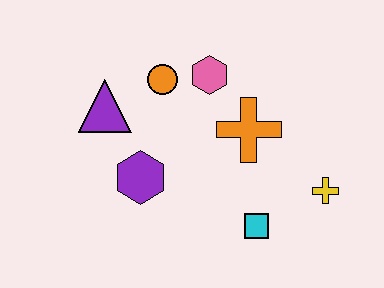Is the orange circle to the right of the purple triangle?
Yes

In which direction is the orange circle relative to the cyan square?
The orange circle is above the cyan square.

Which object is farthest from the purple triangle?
The yellow cross is farthest from the purple triangle.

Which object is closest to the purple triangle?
The orange circle is closest to the purple triangle.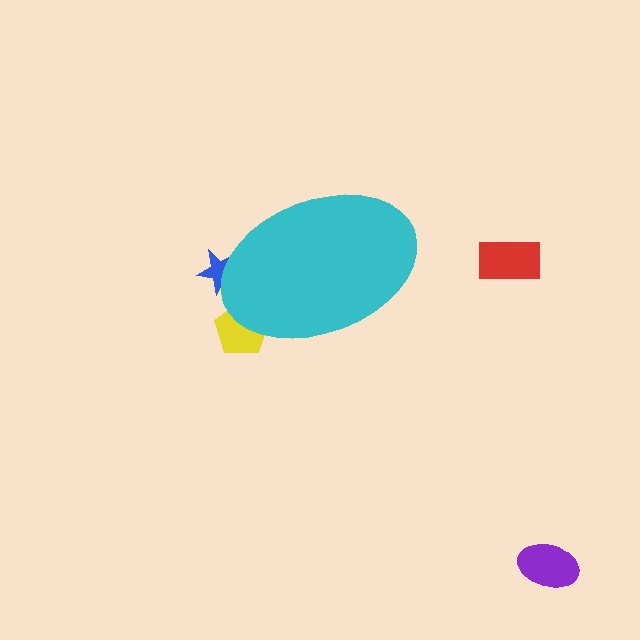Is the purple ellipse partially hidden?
No, the purple ellipse is fully visible.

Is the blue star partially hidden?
Yes, the blue star is partially hidden behind the cyan ellipse.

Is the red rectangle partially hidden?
No, the red rectangle is fully visible.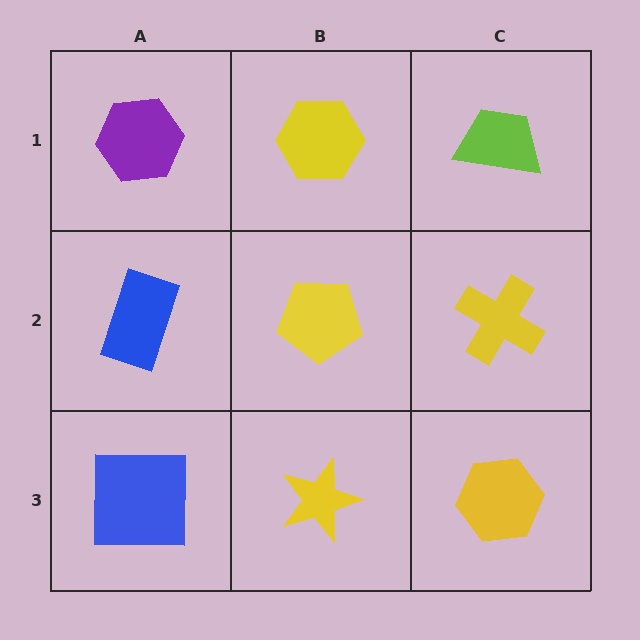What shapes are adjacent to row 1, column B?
A yellow pentagon (row 2, column B), a purple hexagon (row 1, column A), a lime trapezoid (row 1, column C).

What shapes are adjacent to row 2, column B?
A yellow hexagon (row 1, column B), a yellow star (row 3, column B), a blue rectangle (row 2, column A), a yellow cross (row 2, column C).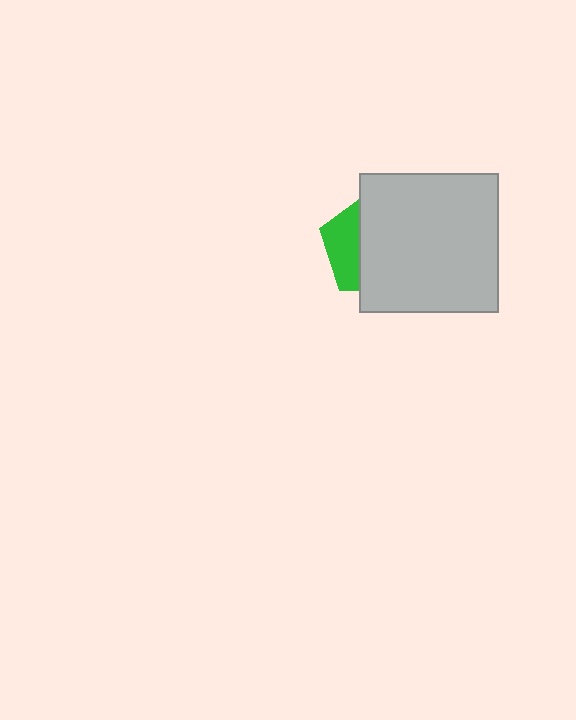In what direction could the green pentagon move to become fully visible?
The green pentagon could move left. That would shift it out from behind the light gray square entirely.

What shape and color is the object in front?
The object in front is a light gray square.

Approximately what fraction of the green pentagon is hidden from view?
Roughly 67% of the green pentagon is hidden behind the light gray square.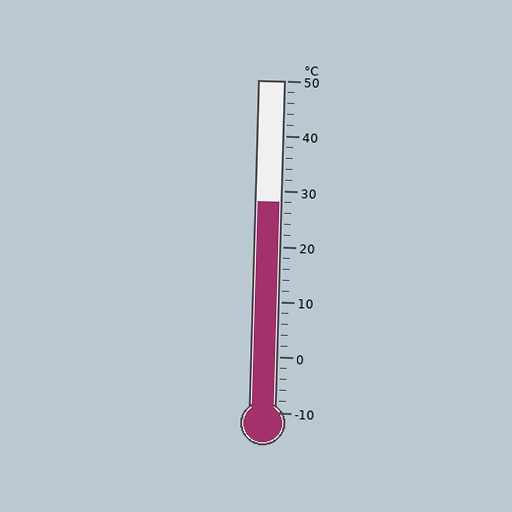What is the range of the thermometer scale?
The thermometer scale ranges from -10°C to 50°C.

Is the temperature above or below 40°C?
The temperature is below 40°C.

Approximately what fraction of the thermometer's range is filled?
The thermometer is filled to approximately 65% of its range.